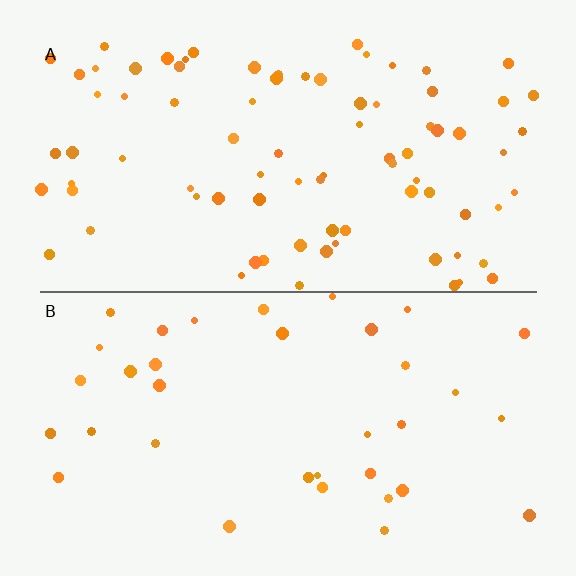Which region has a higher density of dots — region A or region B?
A (the top).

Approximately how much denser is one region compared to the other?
Approximately 2.3× — region A over region B.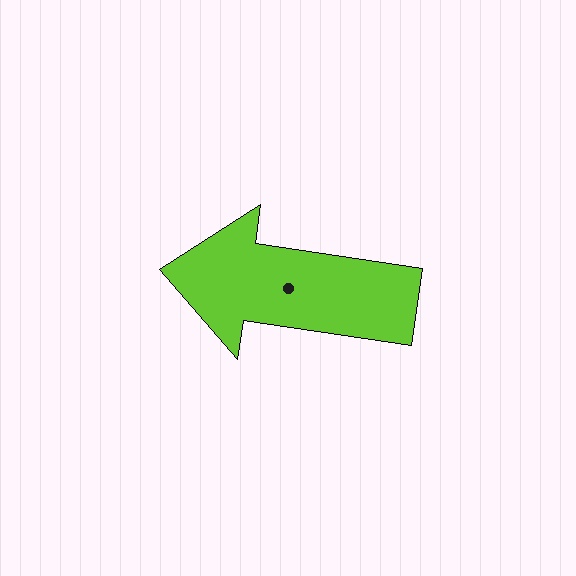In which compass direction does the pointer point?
West.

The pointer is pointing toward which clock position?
Roughly 9 o'clock.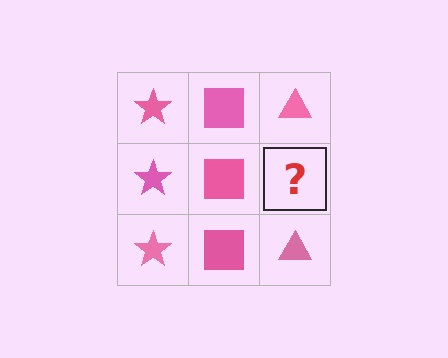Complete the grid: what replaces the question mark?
The question mark should be replaced with a pink triangle.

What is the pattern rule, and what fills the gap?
The rule is that each column has a consistent shape. The gap should be filled with a pink triangle.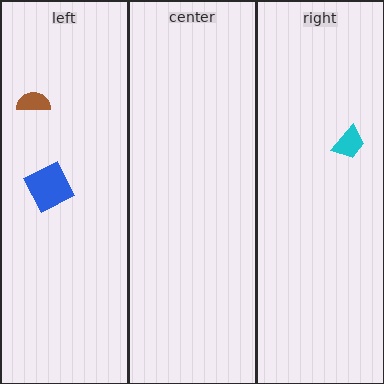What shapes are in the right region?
The cyan trapezoid.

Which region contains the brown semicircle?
The left region.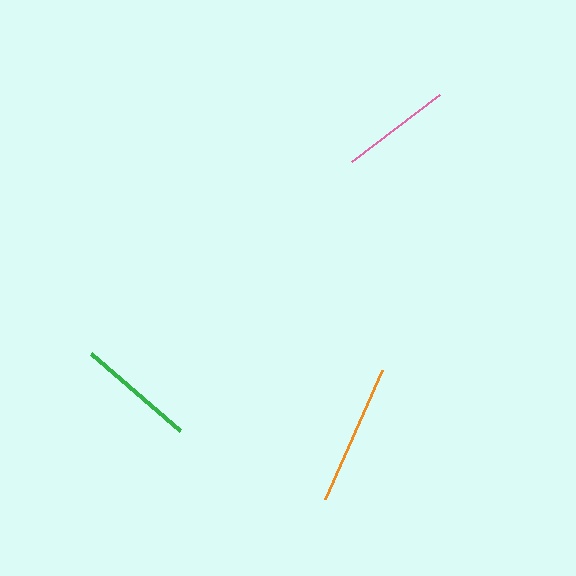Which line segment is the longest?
The orange line is the longest at approximately 142 pixels.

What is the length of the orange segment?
The orange segment is approximately 142 pixels long.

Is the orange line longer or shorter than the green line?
The orange line is longer than the green line.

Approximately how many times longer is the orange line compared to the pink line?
The orange line is approximately 1.3 times the length of the pink line.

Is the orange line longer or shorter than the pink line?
The orange line is longer than the pink line.